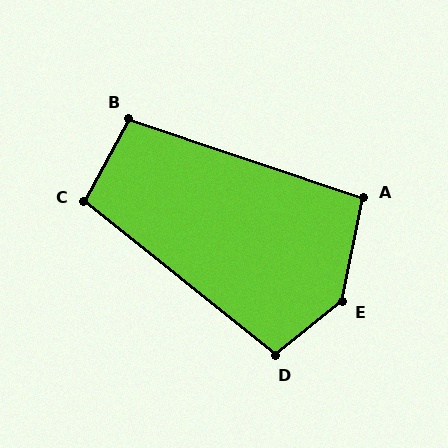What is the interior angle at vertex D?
Approximately 102 degrees (obtuse).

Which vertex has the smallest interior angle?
A, at approximately 97 degrees.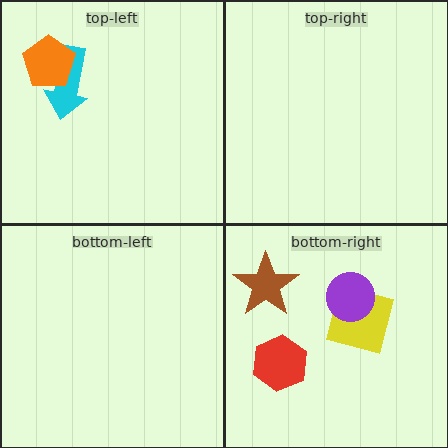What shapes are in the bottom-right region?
The brown star, the yellow square, the red hexagon, the purple circle.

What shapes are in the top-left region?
The cyan arrow, the orange pentagon.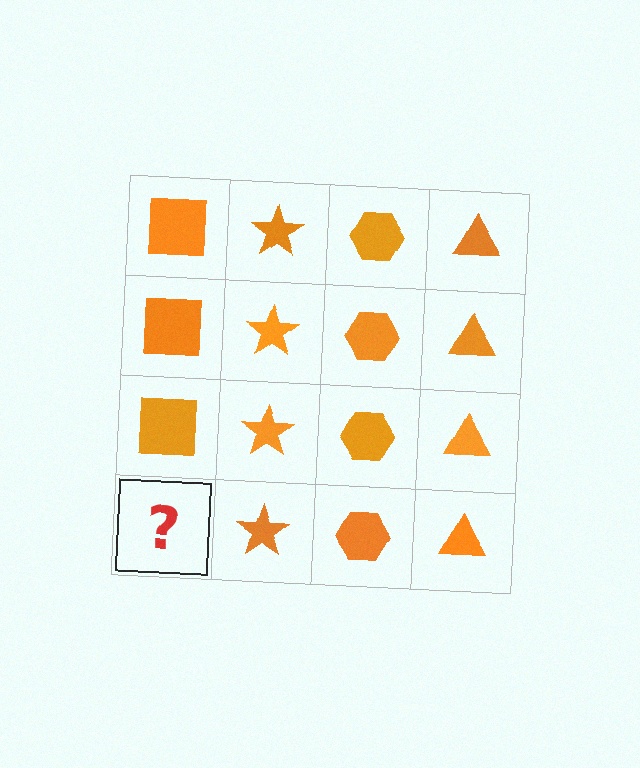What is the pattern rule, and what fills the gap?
The rule is that each column has a consistent shape. The gap should be filled with an orange square.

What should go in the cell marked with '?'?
The missing cell should contain an orange square.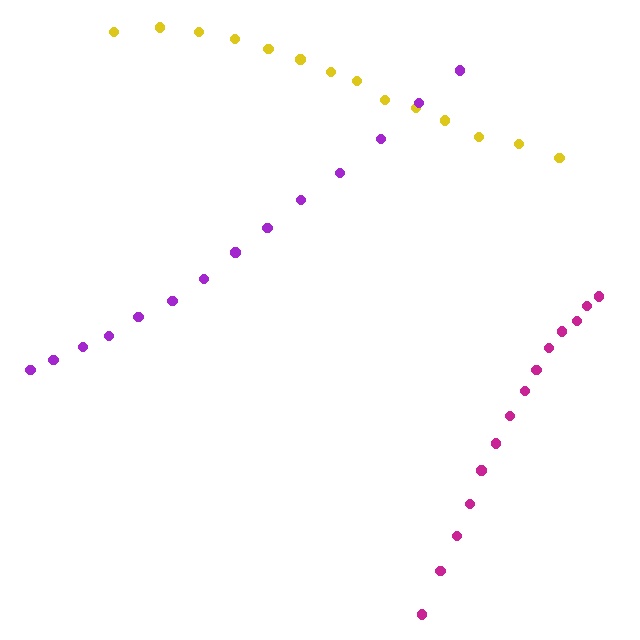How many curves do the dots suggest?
There are 3 distinct paths.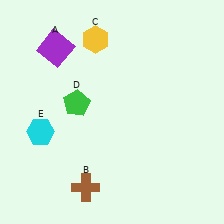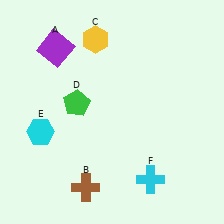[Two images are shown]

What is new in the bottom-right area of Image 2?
A cyan cross (F) was added in the bottom-right area of Image 2.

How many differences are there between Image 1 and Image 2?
There is 1 difference between the two images.